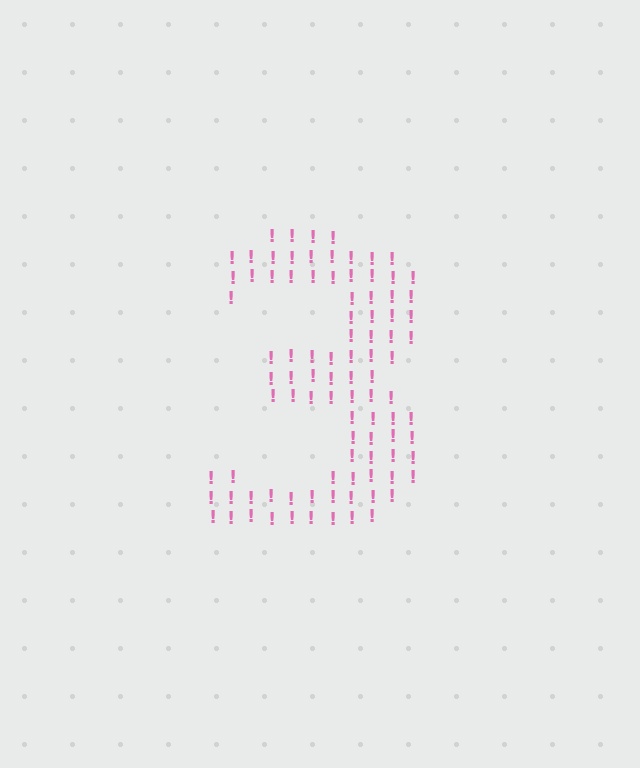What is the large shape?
The large shape is the digit 3.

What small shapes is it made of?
It is made of small exclamation marks.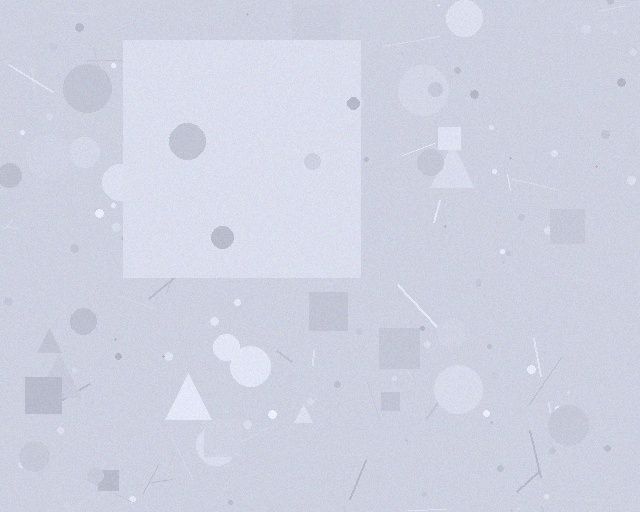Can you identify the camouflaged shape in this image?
The camouflaged shape is a square.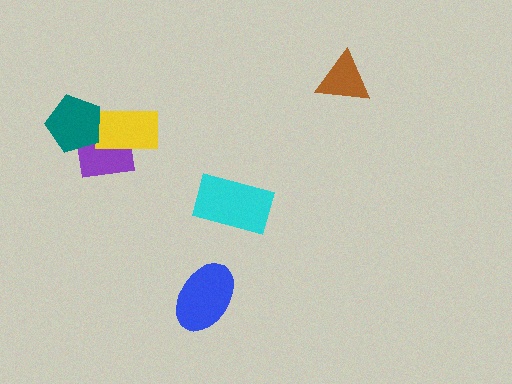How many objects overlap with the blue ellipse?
0 objects overlap with the blue ellipse.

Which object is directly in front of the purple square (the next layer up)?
The yellow rectangle is directly in front of the purple square.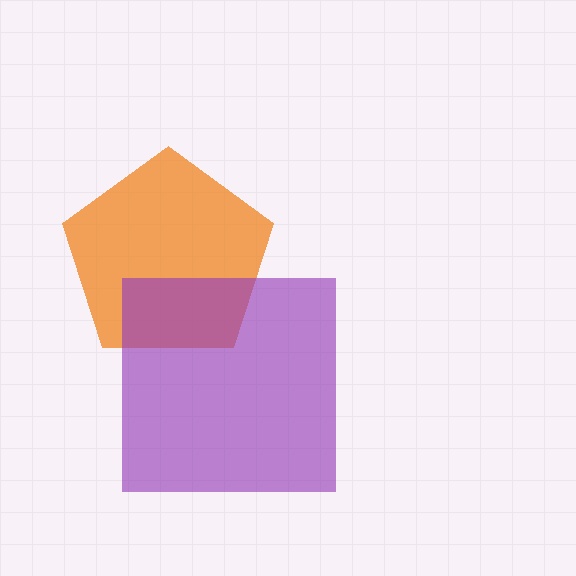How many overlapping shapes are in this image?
There are 2 overlapping shapes in the image.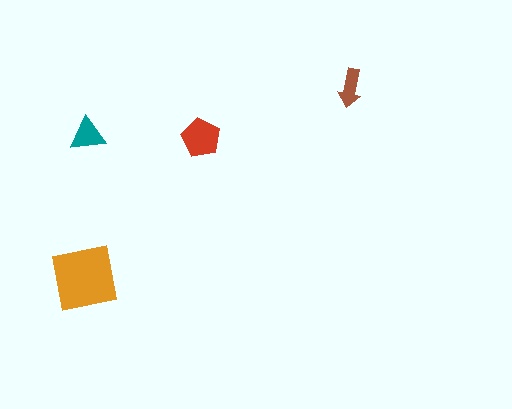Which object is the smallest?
The brown arrow.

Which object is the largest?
The orange square.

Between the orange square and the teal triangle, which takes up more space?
The orange square.